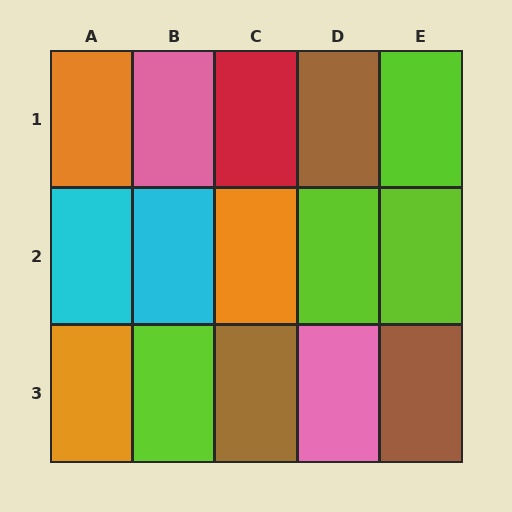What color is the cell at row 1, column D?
Brown.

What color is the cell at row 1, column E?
Lime.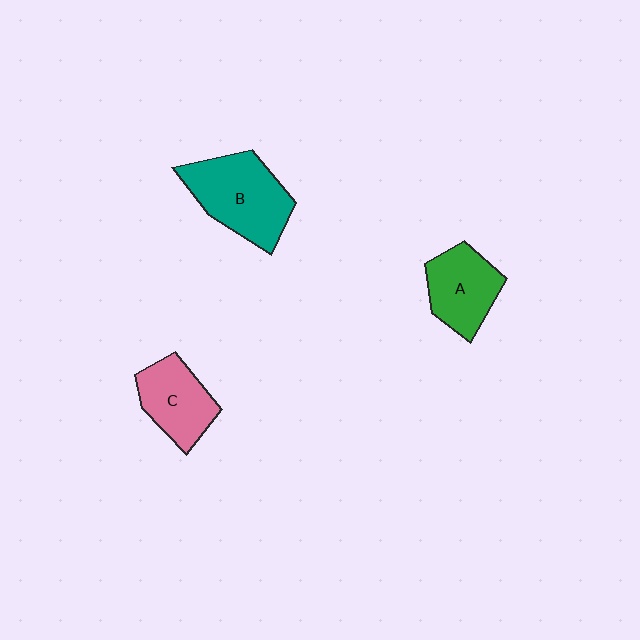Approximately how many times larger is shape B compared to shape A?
Approximately 1.4 times.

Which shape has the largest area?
Shape B (teal).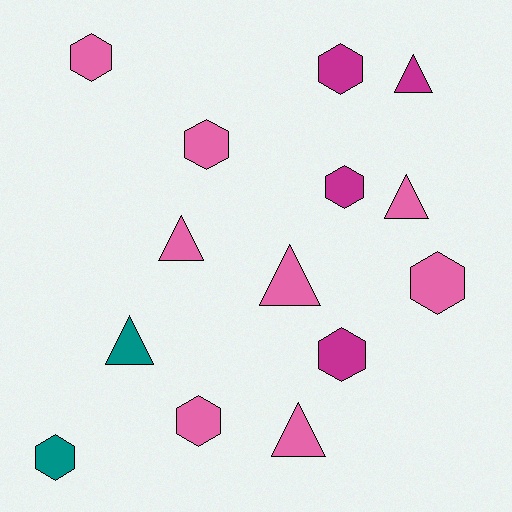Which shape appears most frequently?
Hexagon, with 8 objects.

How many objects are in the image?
There are 14 objects.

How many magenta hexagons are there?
There are 3 magenta hexagons.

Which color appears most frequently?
Pink, with 8 objects.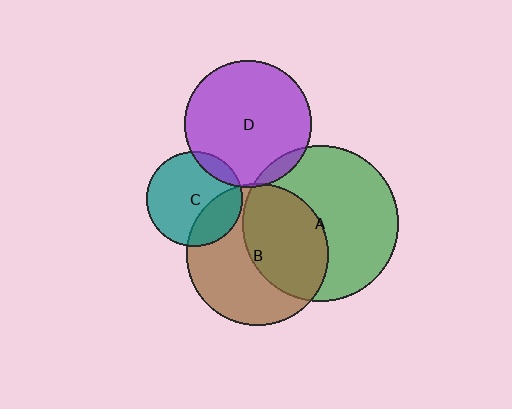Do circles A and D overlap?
Yes.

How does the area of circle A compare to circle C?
Approximately 2.7 times.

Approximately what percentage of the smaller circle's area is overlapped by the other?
Approximately 5%.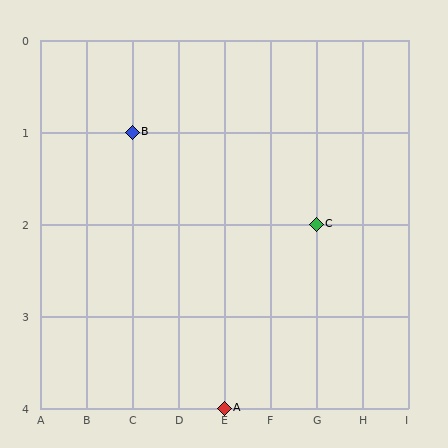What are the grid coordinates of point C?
Point C is at grid coordinates (G, 2).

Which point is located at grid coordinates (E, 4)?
Point A is at (E, 4).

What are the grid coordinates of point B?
Point B is at grid coordinates (C, 1).